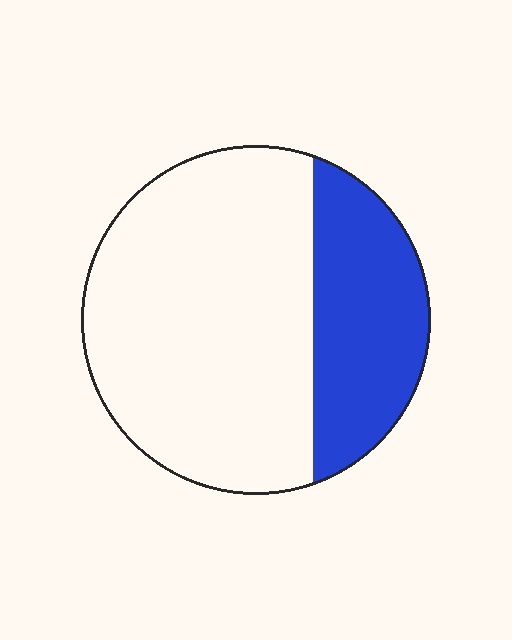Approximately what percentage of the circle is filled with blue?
Approximately 30%.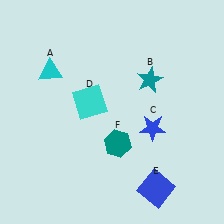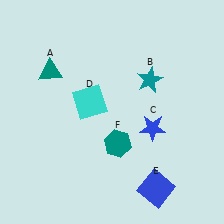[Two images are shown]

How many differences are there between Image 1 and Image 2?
There is 1 difference between the two images.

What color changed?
The triangle (A) changed from cyan in Image 1 to teal in Image 2.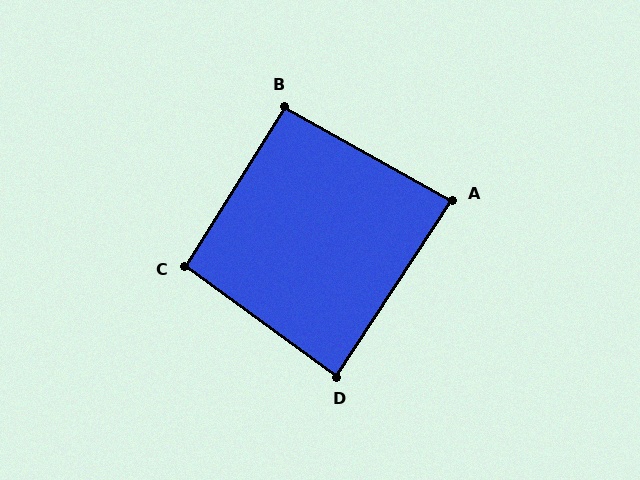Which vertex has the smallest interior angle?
A, at approximately 86 degrees.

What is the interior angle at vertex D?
Approximately 87 degrees (approximately right).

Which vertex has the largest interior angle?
C, at approximately 94 degrees.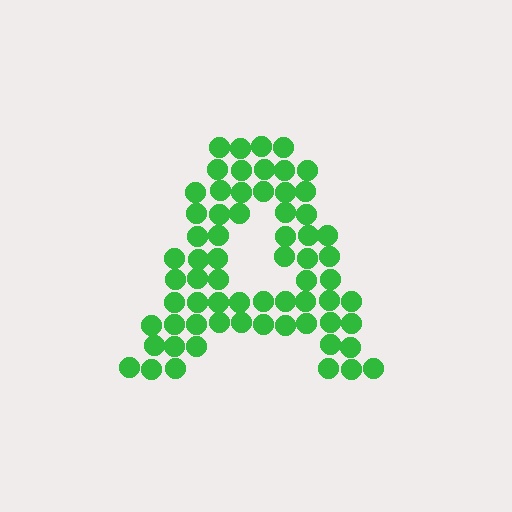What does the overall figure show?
The overall figure shows the letter A.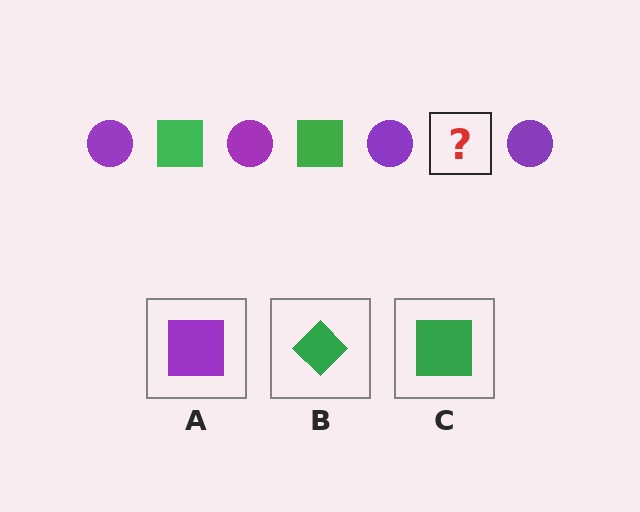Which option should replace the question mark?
Option C.